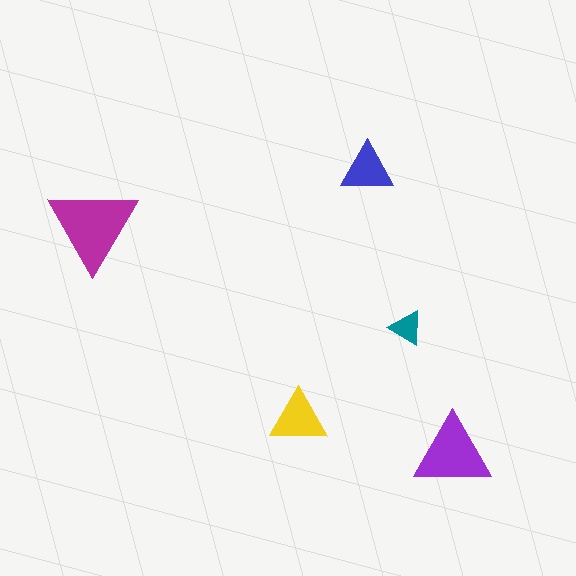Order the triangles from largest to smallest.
the magenta one, the purple one, the yellow one, the blue one, the teal one.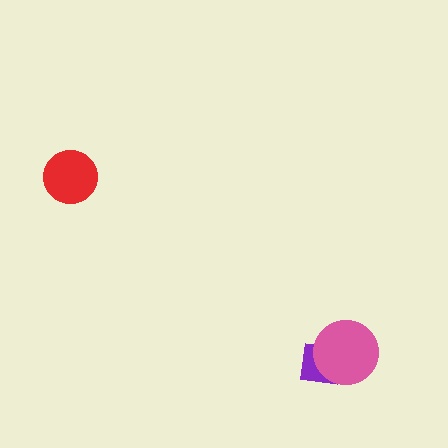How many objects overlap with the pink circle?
1 object overlaps with the pink circle.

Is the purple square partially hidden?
Yes, it is partially covered by another shape.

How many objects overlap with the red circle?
0 objects overlap with the red circle.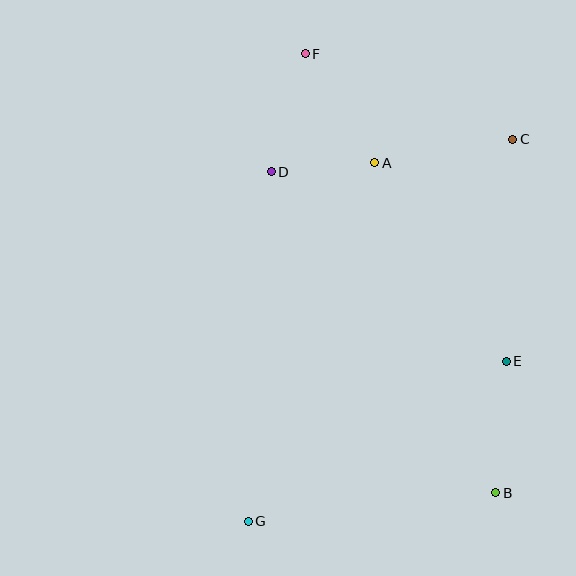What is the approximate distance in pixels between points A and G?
The distance between A and G is approximately 380 pixels.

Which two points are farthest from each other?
Points B and F are farthest from each other.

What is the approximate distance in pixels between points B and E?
The distance between B and E is approximately 132 pixels.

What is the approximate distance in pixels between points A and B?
The distance between A and B is approximately 352 pixels.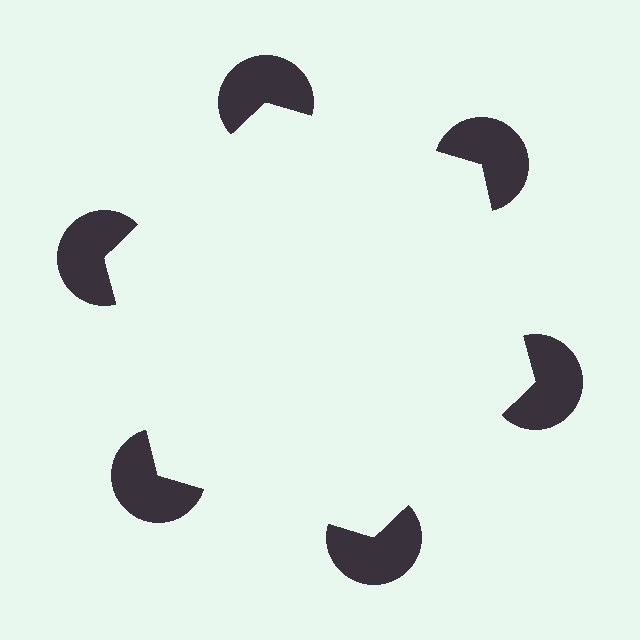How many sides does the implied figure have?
6 sides.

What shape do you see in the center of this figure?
An illusory hexagon — its edges are inferred from the aligned wedge cuts in the pac-man discs, not physically drawn.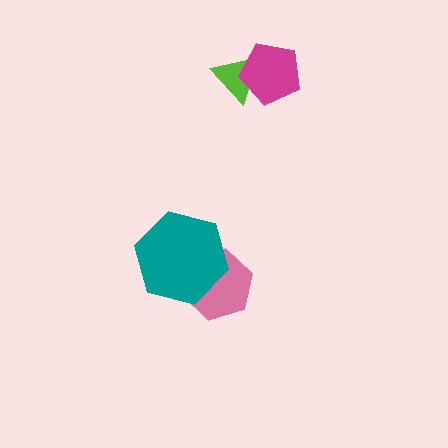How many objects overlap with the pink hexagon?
1 object overlaps with the pink hexagon.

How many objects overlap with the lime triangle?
1 object overlaps with the lime triangle.